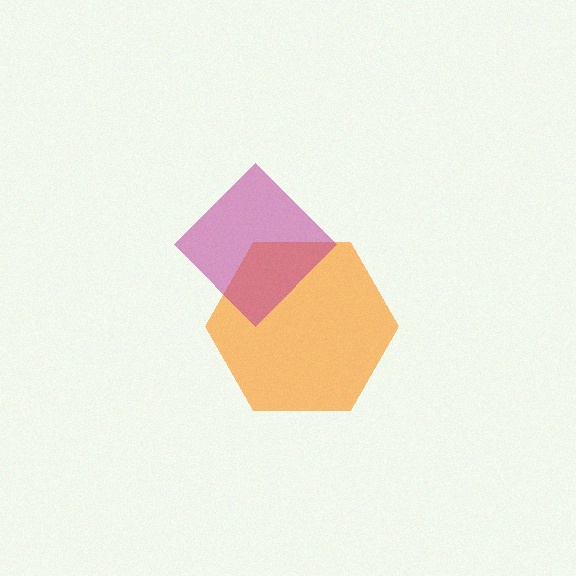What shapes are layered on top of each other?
The layered shapes are: an orange hexagon, a magenta diamond.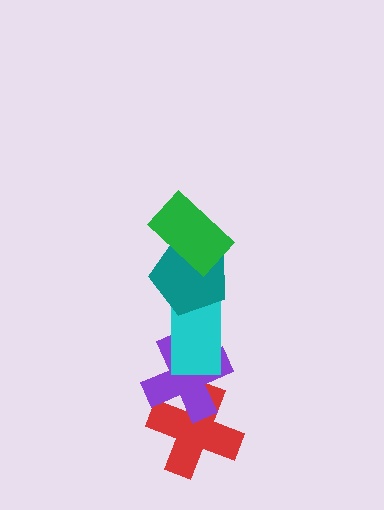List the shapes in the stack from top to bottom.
From top to bottom: the green rectangle, the teal pentagon, the cyan rectangle, the purple cross, the red cross.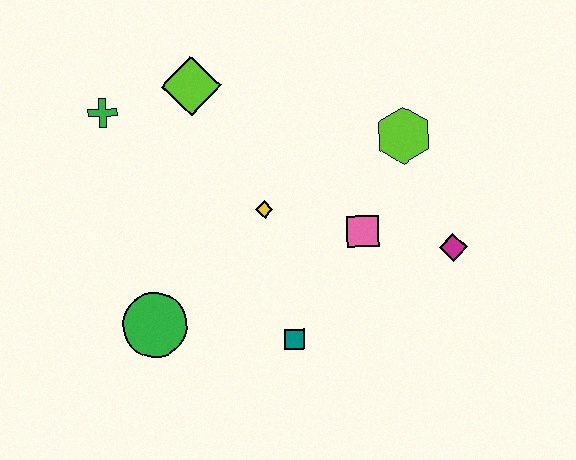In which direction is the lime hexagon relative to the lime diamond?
The lime hexagon is to the right of the lime diamond.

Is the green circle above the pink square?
No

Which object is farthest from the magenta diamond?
The green cross is farthest from the magenta diamond.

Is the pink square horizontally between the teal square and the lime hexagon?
Yes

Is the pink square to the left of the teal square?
No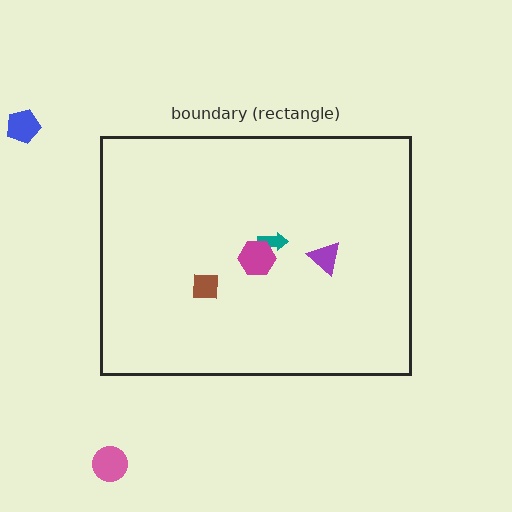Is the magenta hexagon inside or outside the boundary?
Inside.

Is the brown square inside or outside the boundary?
Inside.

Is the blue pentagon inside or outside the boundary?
Outside.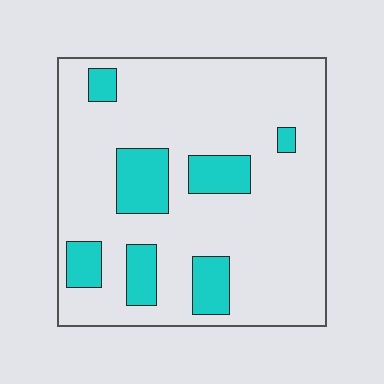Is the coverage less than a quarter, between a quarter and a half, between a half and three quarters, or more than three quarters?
Less than a quarter.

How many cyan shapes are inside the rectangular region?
7.